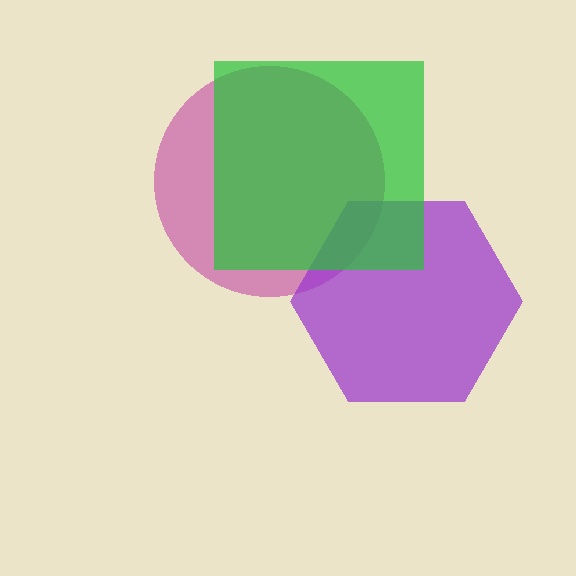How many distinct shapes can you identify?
There are 3 distinct shapes: a magenta circle, a purple hexagon, a green square.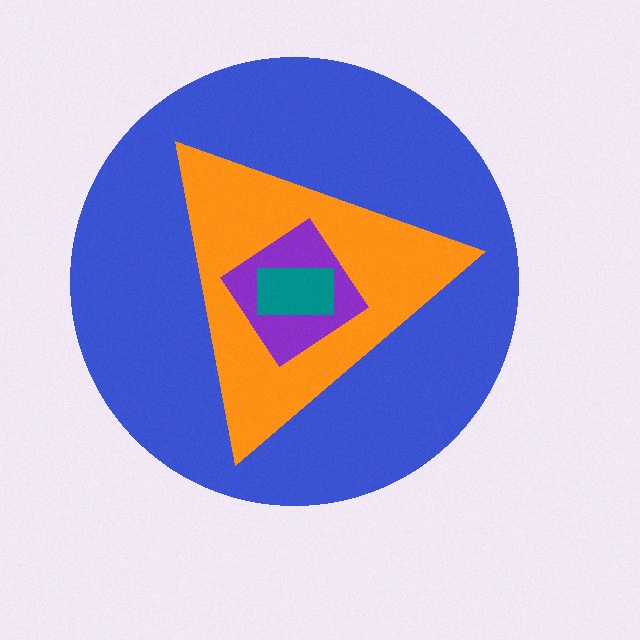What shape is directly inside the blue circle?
The orange triangle.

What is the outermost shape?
The blue circle.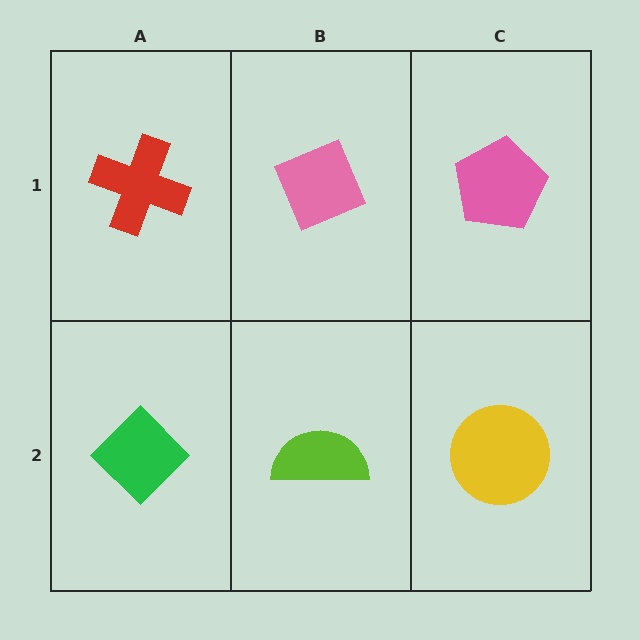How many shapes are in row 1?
3 shapes.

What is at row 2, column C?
A yellow circle.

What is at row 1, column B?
A pink diamond.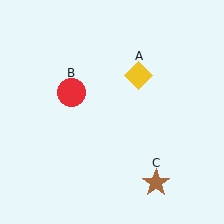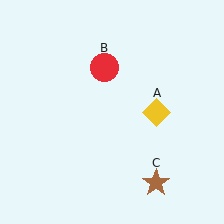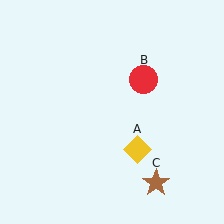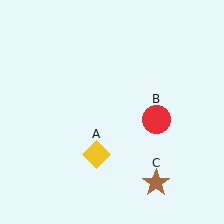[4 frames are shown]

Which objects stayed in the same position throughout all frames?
Brown star (object C) remained stationary.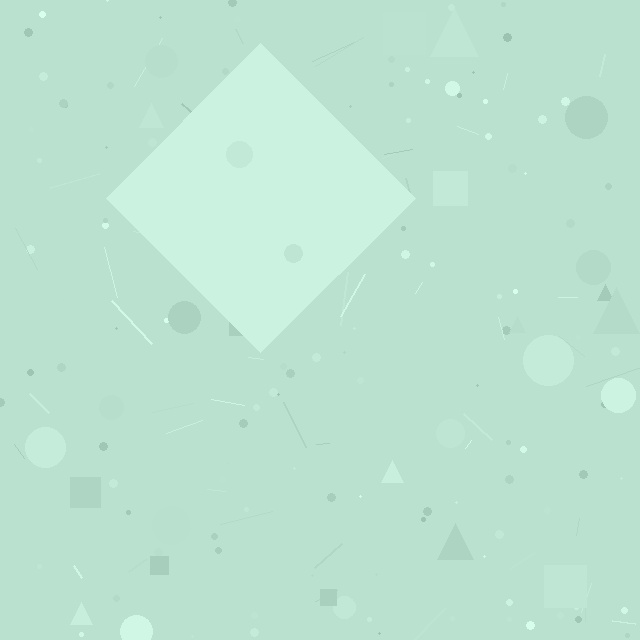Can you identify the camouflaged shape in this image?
The camouflaged shape is a diamond.